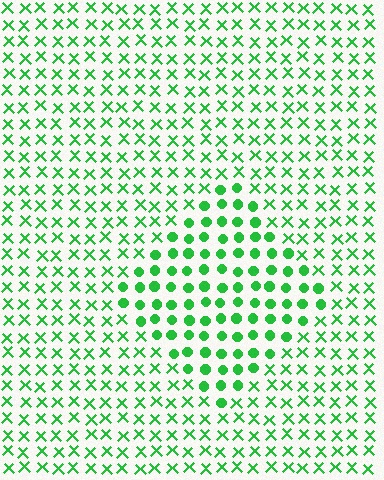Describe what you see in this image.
The image is filled with small green elements arranged in a uniform grid. A diamond-shaped region contains circles, while the surrounding area contains X marks. The boundary is defined purely by the change in element shape.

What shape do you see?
I see a diamond.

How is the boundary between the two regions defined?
The boundary is defined by a change in element shape: circles inside vs. X marks outside. All elements share the same color and spacing.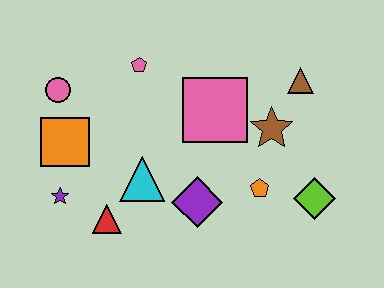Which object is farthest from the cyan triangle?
The brown triangle is farthest from the cyan triangle.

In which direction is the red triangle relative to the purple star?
The red triangle is to the right of the purple star.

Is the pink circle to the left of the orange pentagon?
Yes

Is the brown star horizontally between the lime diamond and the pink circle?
Yes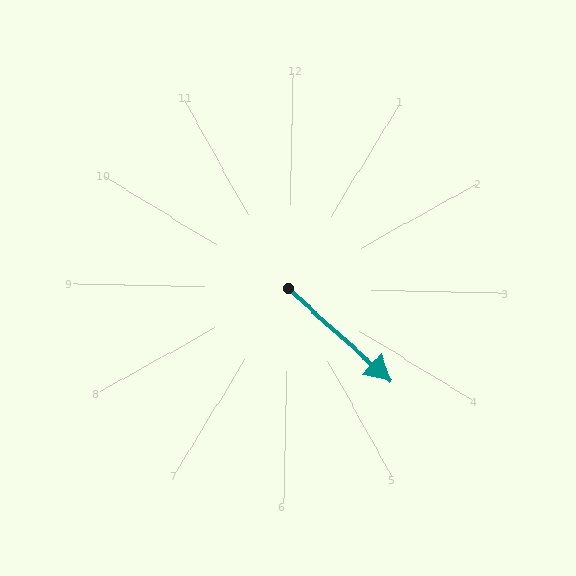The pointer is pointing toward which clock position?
Roughly 4 o'clock.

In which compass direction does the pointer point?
Southeast.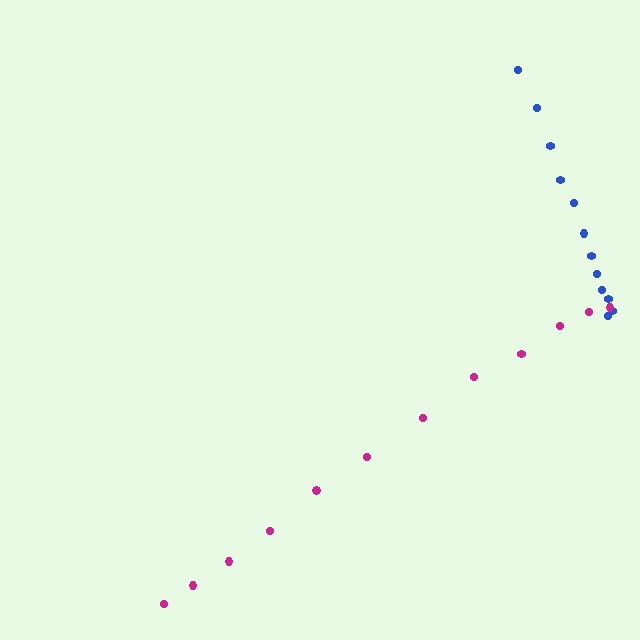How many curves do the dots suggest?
There are 2 distinct paths.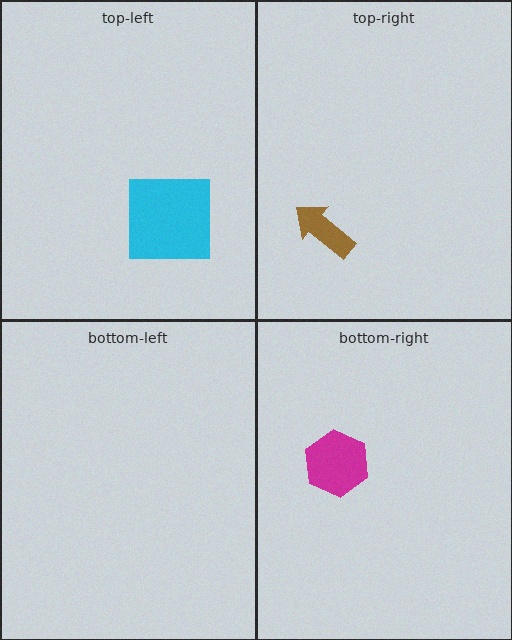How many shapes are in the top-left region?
1.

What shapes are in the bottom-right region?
The magenta hexagon.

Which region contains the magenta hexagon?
The bottom-right region.